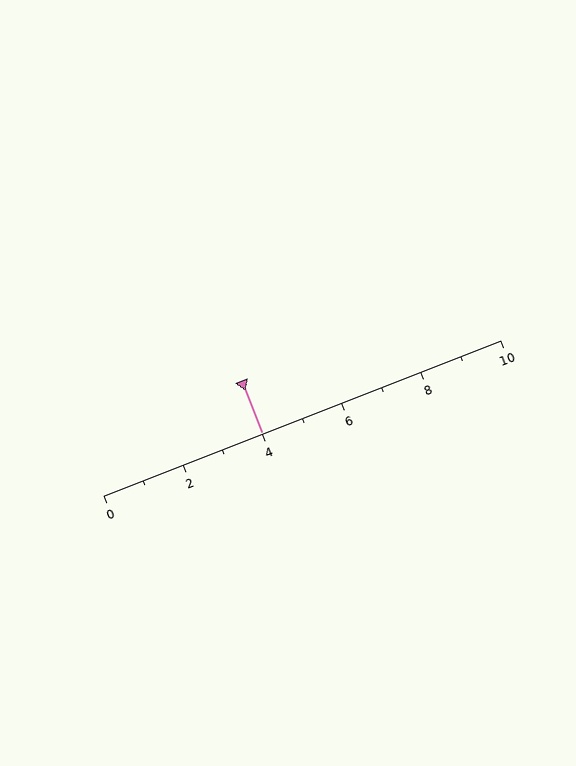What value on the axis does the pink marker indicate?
The marker indicates approximately 4.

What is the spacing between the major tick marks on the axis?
The major ticks are spaced 2 apart.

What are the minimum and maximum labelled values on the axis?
The axis runs from 0 to 10.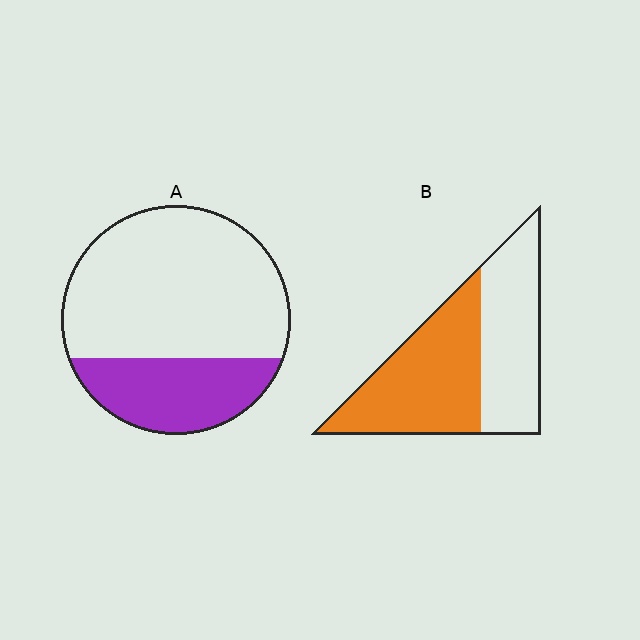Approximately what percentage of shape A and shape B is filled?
A is approximately 30% and B is approximately 55%.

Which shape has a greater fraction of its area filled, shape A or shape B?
Shape B.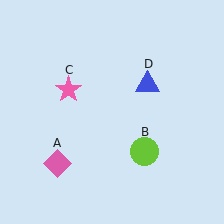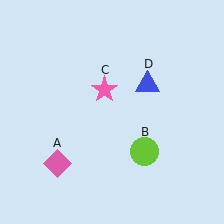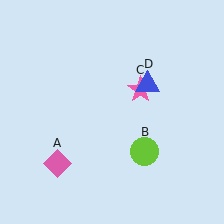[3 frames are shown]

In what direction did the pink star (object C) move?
The pink star (object C) moved right.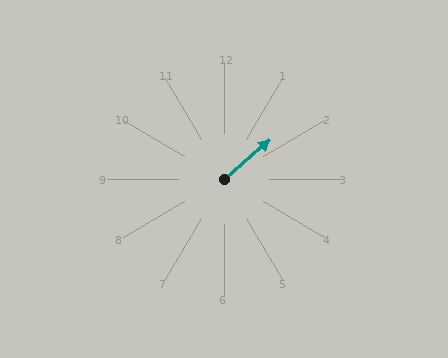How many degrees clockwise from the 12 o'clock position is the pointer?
Approximately 49 degrees.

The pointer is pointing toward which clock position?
Roughly 2 o'clock.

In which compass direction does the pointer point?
Northeast.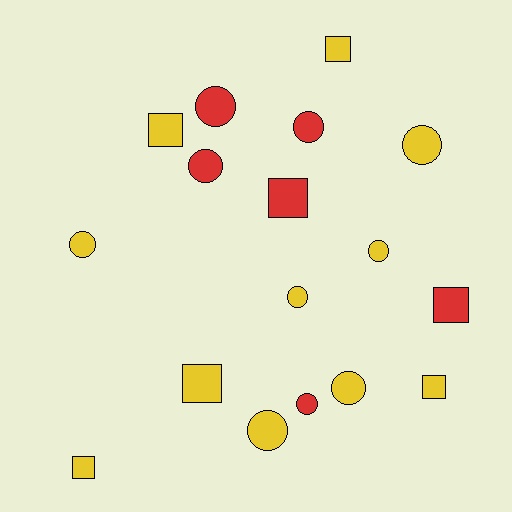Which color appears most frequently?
Yellow, with 11 objects.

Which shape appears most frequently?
Circle, with 10 objects.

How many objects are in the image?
There are 17 objects.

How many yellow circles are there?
There are 6 yellow circles.